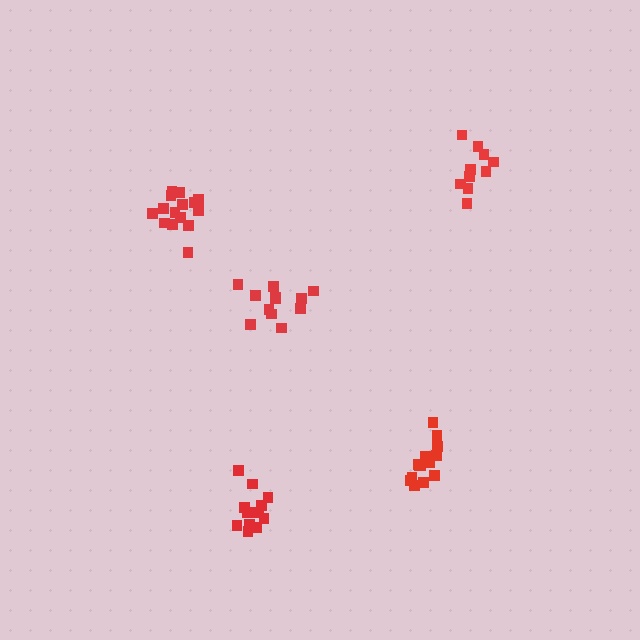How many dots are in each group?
Group 1: 10 dots, Group 2: 12 dots, Group 3: 15 dots, Group 4: 12 dots, Group 5: 15 dots (64 total).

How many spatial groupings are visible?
There are 5 spatial groupings.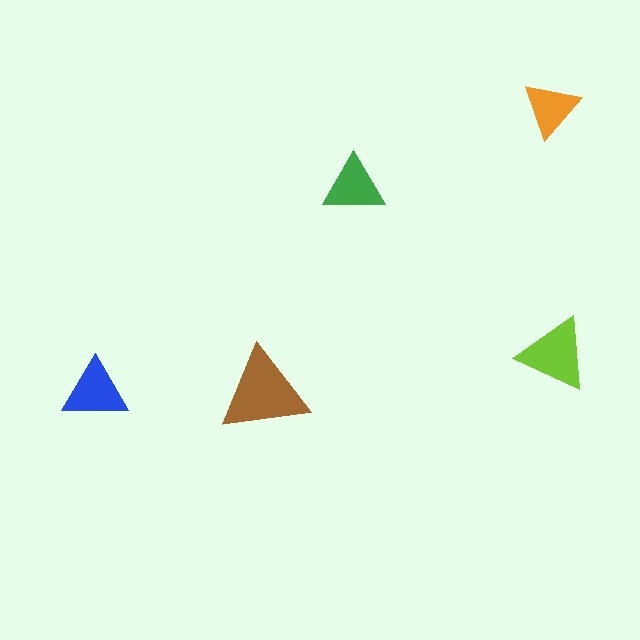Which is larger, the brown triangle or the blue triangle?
The brown one.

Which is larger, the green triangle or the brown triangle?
The brown one.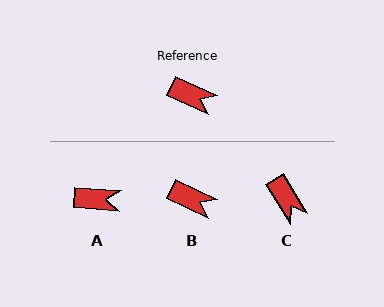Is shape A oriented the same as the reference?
No, it is off by about 21 degrees.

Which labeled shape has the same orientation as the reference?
B.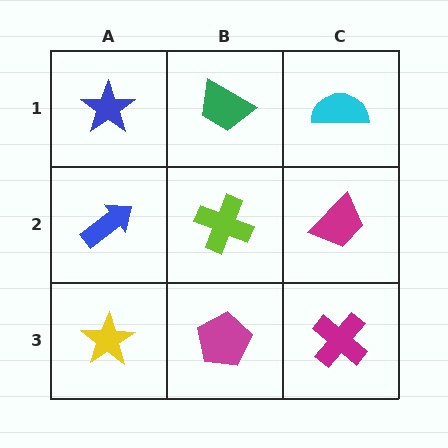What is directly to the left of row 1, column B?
A blue star.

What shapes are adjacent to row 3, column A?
A blue arrow (row 2, column A), a magenta pentagon (row 3, column B).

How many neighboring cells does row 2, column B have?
4.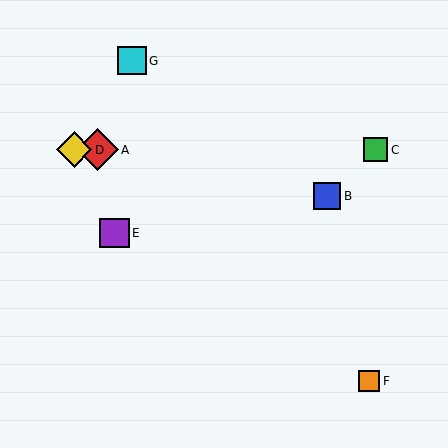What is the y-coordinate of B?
Object B is at y≈196.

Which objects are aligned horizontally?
Objects A, C, D are aligned horizontally.